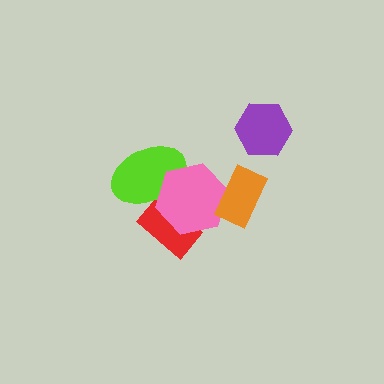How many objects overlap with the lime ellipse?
2 objects overlap with the lime ellipse.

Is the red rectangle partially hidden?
Yes, it is partially covered by another shape.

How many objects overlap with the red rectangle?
2 objects overlap with the red rectangle.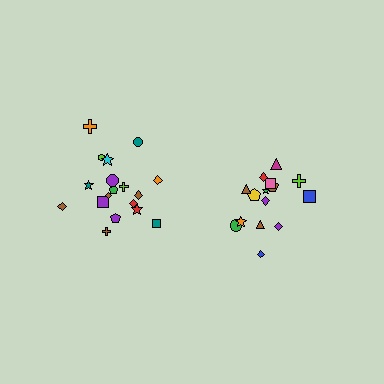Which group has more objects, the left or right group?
The left group.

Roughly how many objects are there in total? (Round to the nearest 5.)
Roughly 35 objects in total.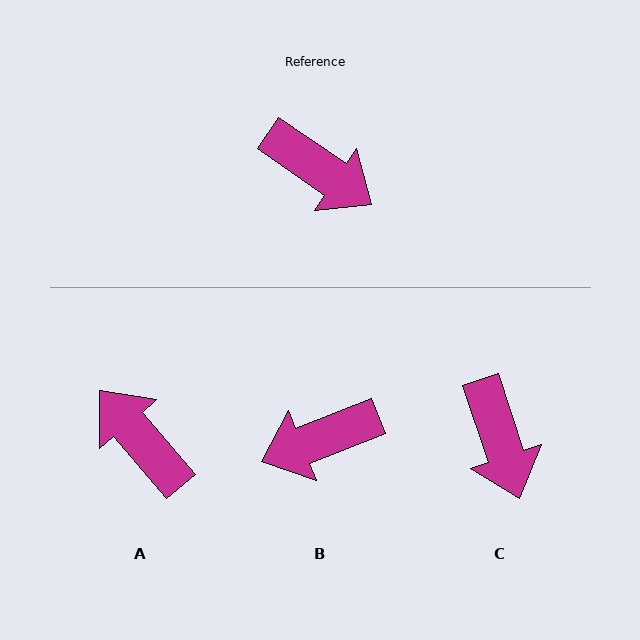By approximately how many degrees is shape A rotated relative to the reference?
Approximately 165 degrees counter-clockwise.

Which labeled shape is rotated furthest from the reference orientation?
A, about 165 degrees away.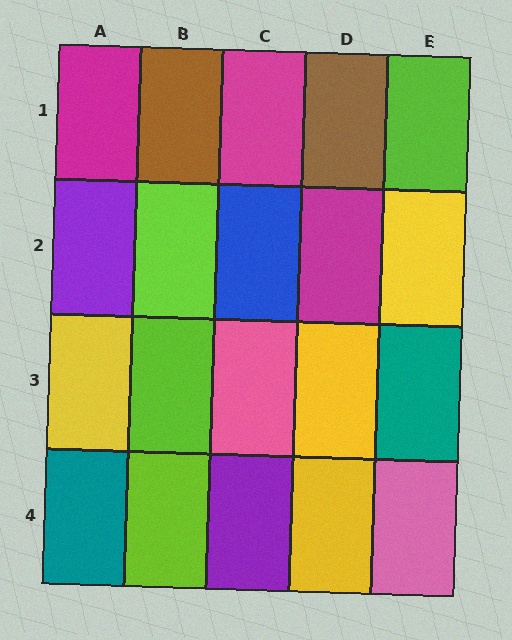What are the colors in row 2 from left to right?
Purple, lime, blue, magenta, yellow.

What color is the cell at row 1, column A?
Magenta.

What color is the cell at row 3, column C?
Pink.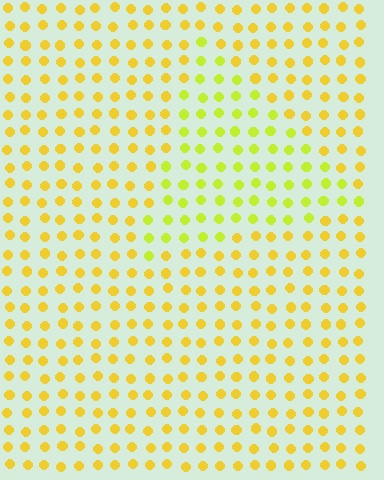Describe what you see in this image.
The image is filled with small yellow elements in a uniform arrangement. A triangle-shaped region is visible where the elements are tinted to a slightly different hue, forming a subtle color boundary.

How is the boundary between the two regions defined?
The boundary is defined purely by a slight shift in hue (about 26 degrees). Spacing, size, and orientation are identical on both sides.